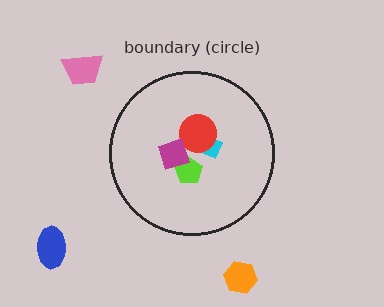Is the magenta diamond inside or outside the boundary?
Inside.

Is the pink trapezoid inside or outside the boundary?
Outside.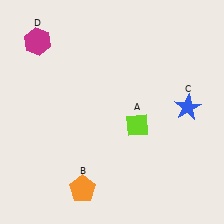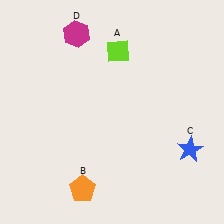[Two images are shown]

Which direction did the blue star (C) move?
The blue star (C) moved down.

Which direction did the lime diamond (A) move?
The lime diamond (A) moved up.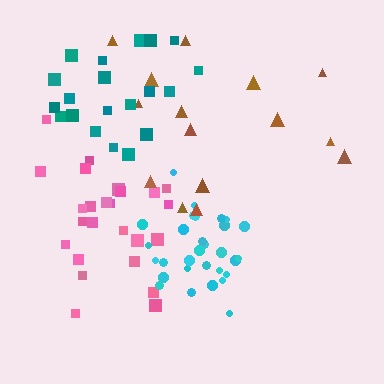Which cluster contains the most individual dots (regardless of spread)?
Cyan (30).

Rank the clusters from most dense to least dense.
cyan, pink, teal, brown.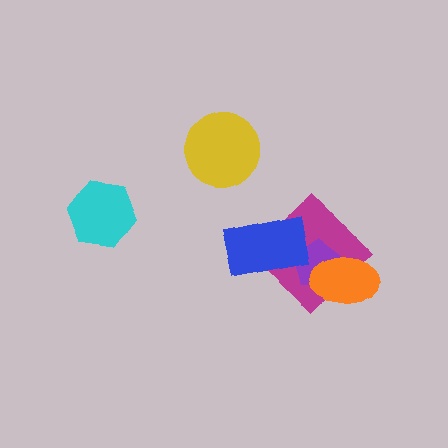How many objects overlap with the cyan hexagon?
0 objects overlap with the cyan hexagon.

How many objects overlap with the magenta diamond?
3 objects overlap with the magenta diamond.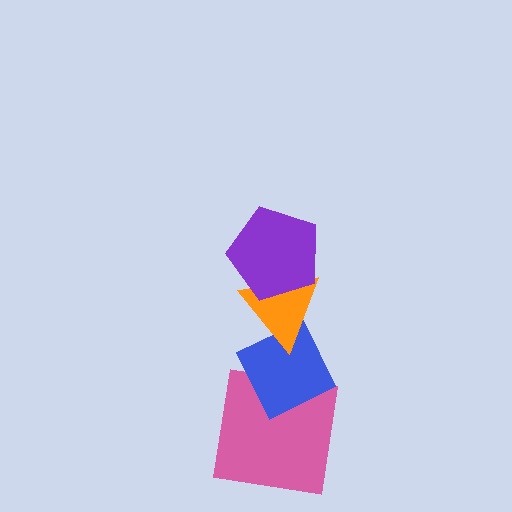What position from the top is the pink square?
The pink square is 4th from the top.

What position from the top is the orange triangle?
The orange triangle is 2nd from the top.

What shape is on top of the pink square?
The blue diamond is on top of the pink square.